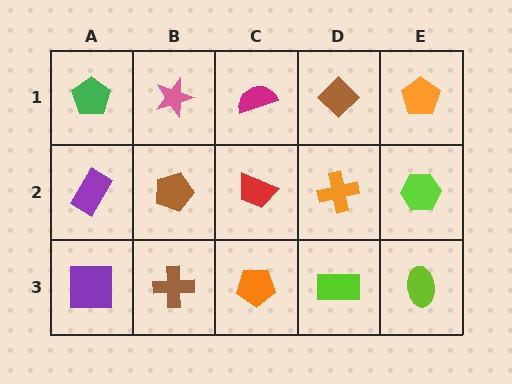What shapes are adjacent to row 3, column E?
A lime hexagon (row 2, column E), a lime rectangle (row 3, column D).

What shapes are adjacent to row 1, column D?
An orange cross (row 2, column D), a magenta semicircle (row 1, column C), an orange pentagon (row 1, column E).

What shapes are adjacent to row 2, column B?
A pink star (row 1, column B), a brown cross (row 3, column B), a purple rectangle (row 2, column A), a red trapezoid (row 2, column C).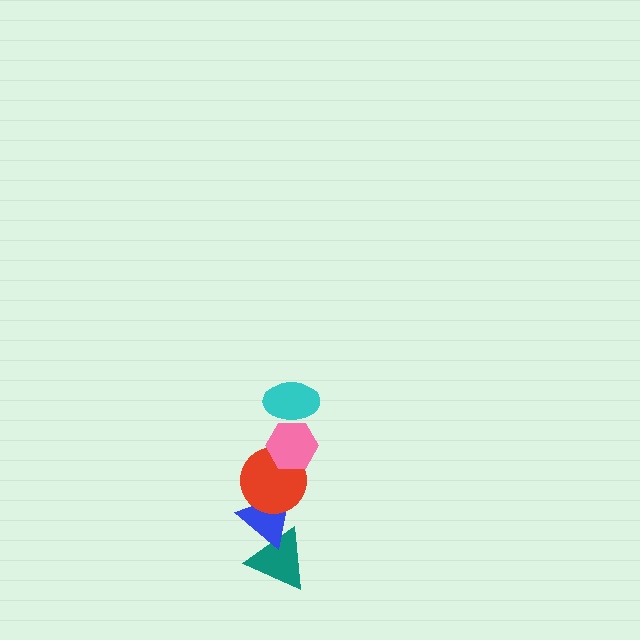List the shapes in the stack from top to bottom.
From top to bottom: the cyan ellipse, the pink hexagon, the red circle, the blue triangle, the teal triangle.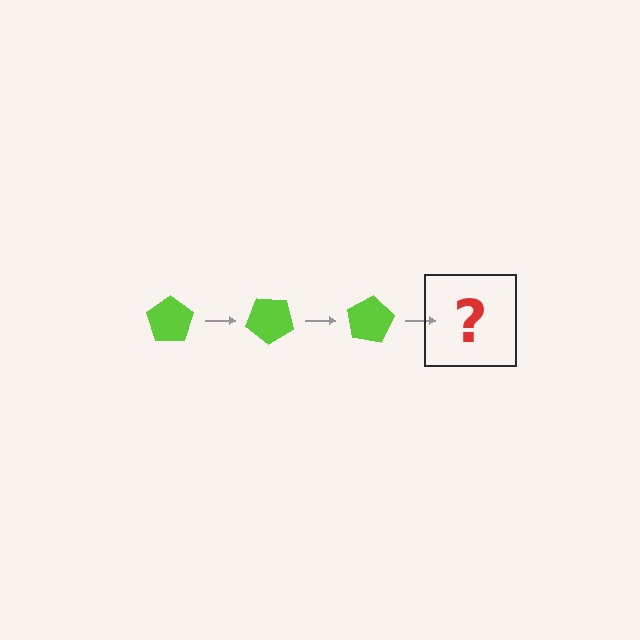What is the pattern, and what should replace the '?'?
The pattern is that the pentagon rotates 40 degrees each step. The '?' should be a lime pentagon rotated 120 degrees.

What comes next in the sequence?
The next element should be a lime pentagon rotated 120 degrees.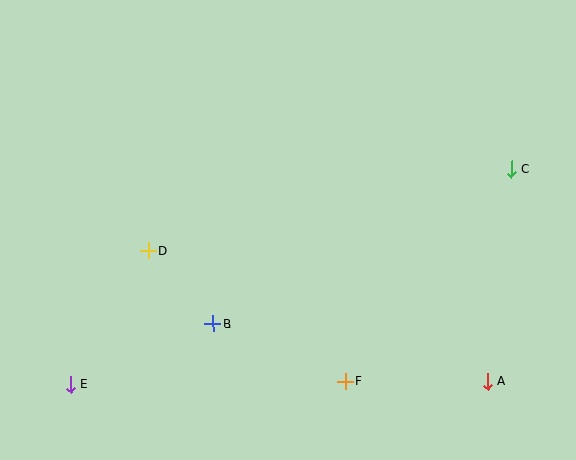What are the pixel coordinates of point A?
Point A is at (488, 381).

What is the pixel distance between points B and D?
The distance between B and D is 97 pixels.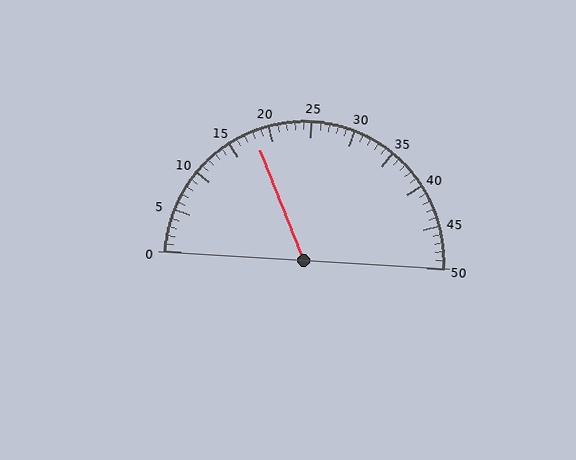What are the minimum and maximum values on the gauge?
The gauge ranges from 0 to 50.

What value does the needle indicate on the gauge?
The needle indicates approximately 18.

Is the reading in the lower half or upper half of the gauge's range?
The reading is in the lower half of the range (0 to 50).